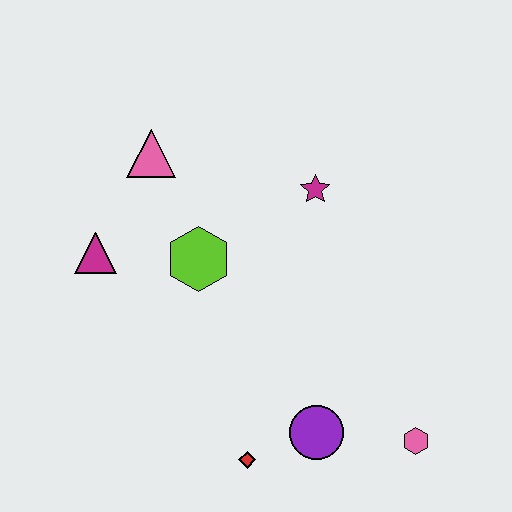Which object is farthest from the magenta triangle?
The pink hexagon is farthest from the magenta triangle.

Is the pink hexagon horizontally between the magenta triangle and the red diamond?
No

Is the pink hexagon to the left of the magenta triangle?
No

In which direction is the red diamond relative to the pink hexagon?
The red diamond is to the left of the pink hexagon.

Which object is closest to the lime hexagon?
The magenta triangle is closest to the lime hexagon.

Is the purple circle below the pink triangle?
Yes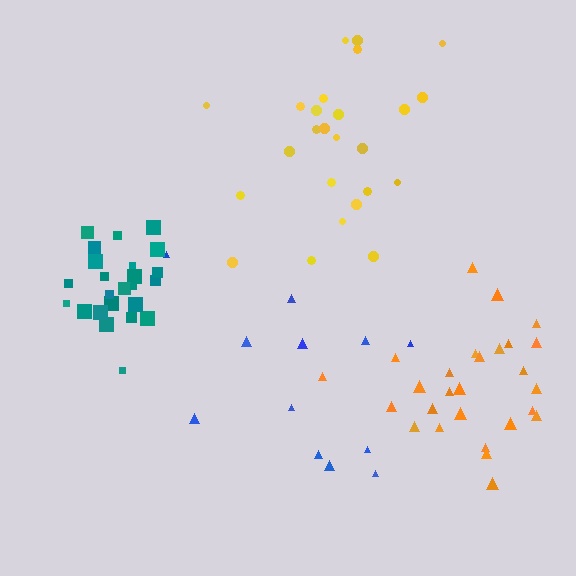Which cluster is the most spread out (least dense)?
Blue.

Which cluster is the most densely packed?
Teal.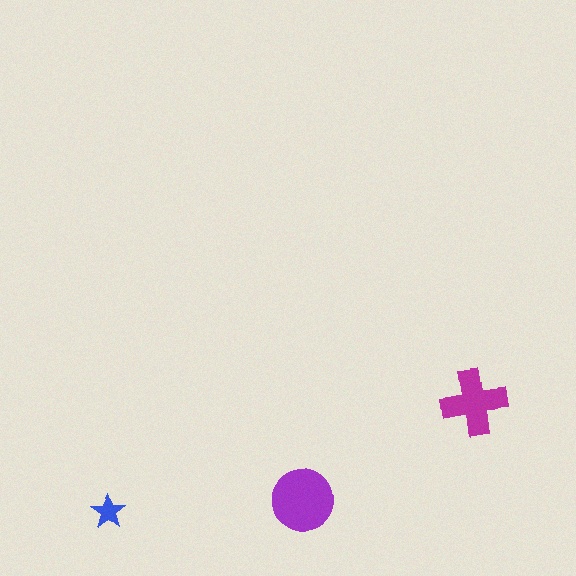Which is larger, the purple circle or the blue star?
The purple circle.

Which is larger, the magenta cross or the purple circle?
The purple circle.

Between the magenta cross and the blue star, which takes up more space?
The magenta cross.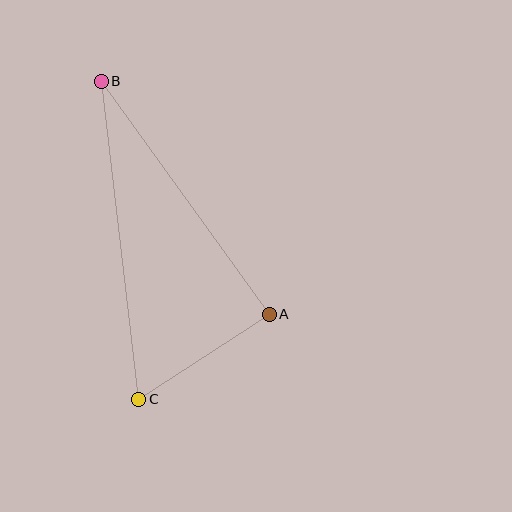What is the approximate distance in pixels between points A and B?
The distance between A and B is approximately 287 pixels.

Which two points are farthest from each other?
Points B and C are farthest from each other.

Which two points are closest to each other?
Points A and C are closest to each other.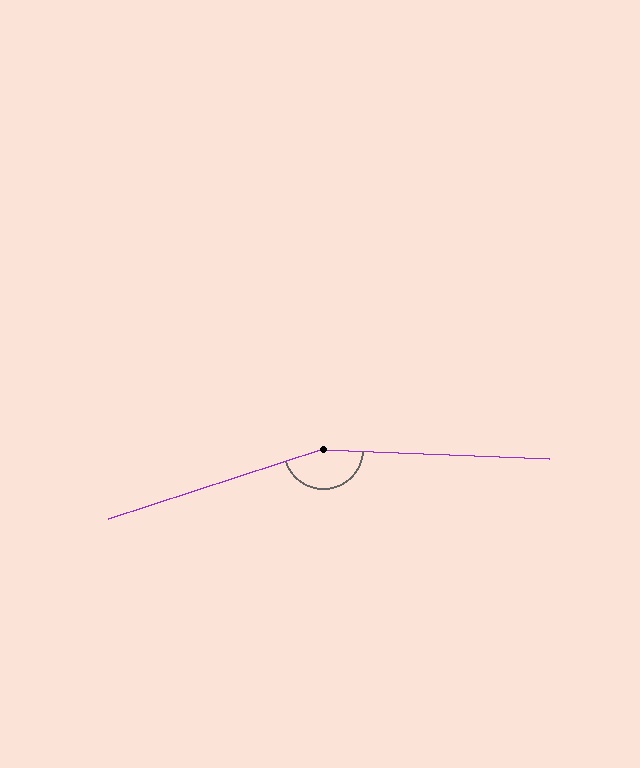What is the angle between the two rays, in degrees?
Approximately 160 degrees.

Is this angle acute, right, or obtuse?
It is obtuse.